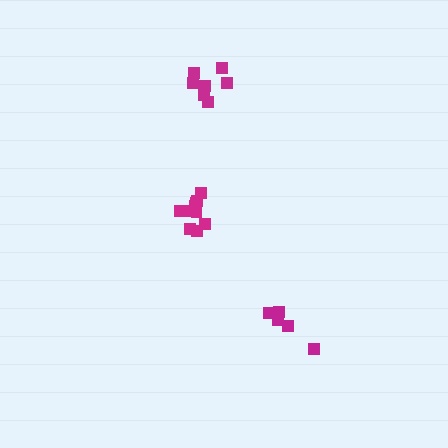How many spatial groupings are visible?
There are 3 spatial groupings.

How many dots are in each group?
Group 1: 10 dots, Group 2: 7 dots, Group 3: 5 dots (22 total).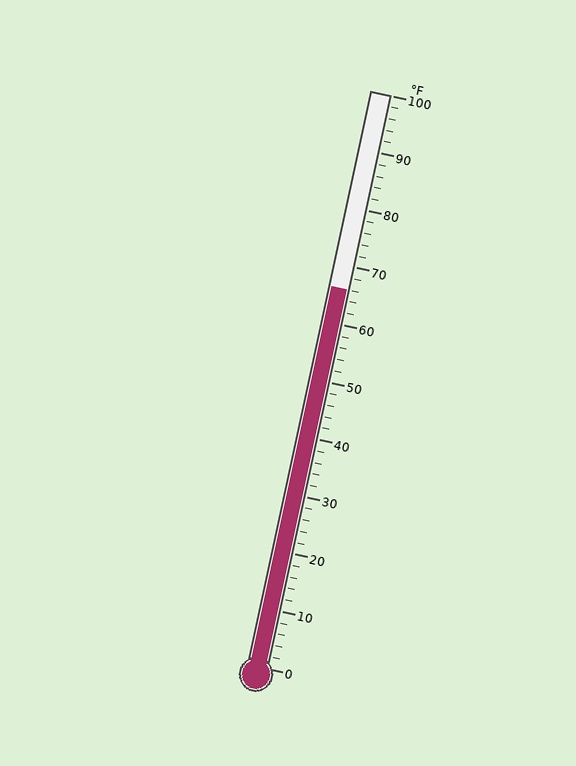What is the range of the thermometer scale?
The thermometer scale ranges from 0°F to 100°F.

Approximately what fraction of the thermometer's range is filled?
The thermometer is filled to approximately 65% of its range.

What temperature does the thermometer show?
The thermometer shows approximately 66°F.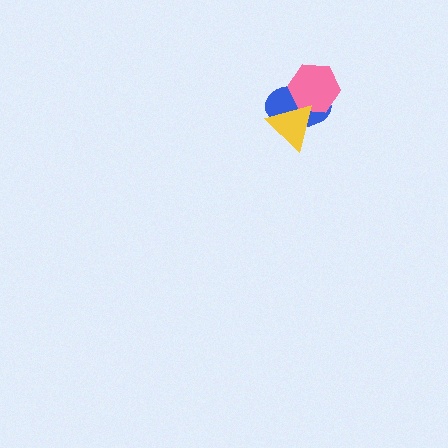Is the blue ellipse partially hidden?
Yes, it is partially covered by another shape.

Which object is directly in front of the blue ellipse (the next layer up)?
The pink hexagon is directly in front of the blue ellipse.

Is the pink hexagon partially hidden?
Yes, it is partially covered by another shape.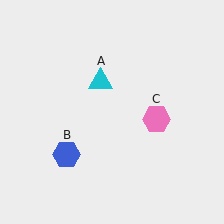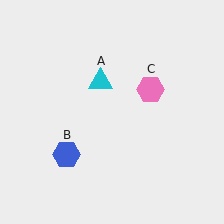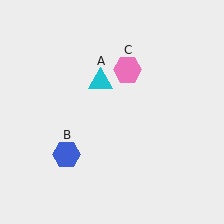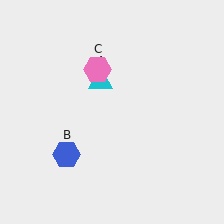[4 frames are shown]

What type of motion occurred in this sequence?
The pink hexagon (object C) rotated counterclockwise around the center of the scene.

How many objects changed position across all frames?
1 object changed position: pink hexagon (object C).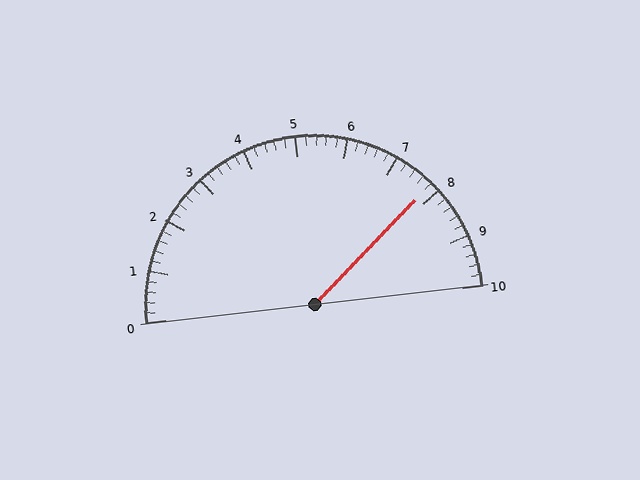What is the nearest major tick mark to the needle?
The nearest major tick mark is 8.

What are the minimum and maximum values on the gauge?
The gauge ranges from 0 to 10.